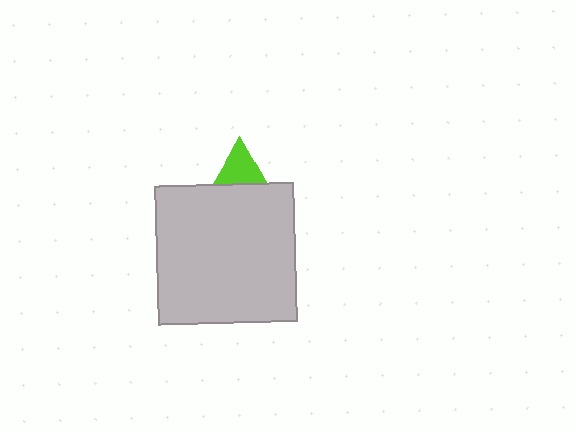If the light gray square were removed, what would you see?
You would see the complete lime triangle.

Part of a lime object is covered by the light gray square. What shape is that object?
It is a triangle.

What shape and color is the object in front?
The object in front is a light gray square.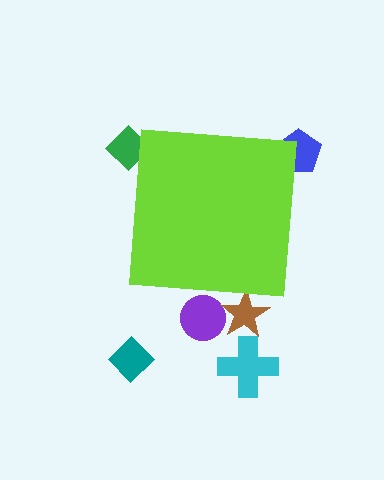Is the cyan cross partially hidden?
No, the cyan cross is fully visible.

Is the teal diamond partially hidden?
No, the teal diamond is fully visible.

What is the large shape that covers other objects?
A lime square.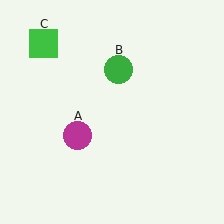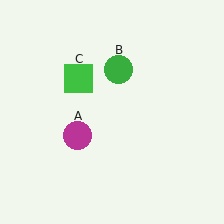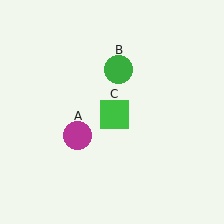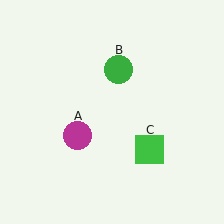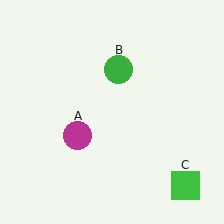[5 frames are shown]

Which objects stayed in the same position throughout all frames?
Magenta circle (object A) and green circle (object B) remained stationary.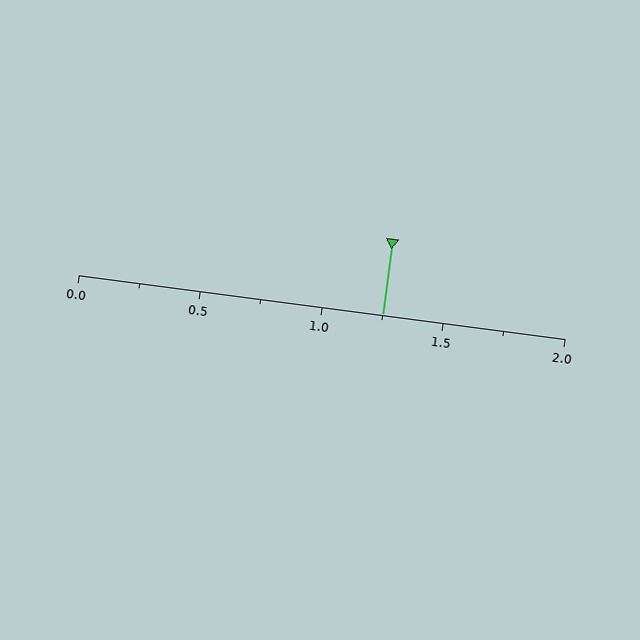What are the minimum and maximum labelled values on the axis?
The axis runs from 0.0 to 2.0.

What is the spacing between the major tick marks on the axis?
The major ticks are spaced 0.5 apart.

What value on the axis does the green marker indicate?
The marker indicates approximately 1.25.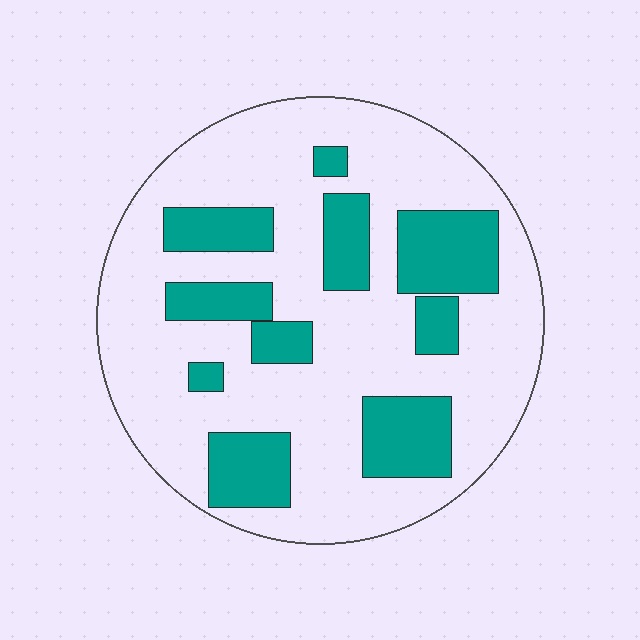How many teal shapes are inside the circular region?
10.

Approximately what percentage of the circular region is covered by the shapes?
Approximately 25%.